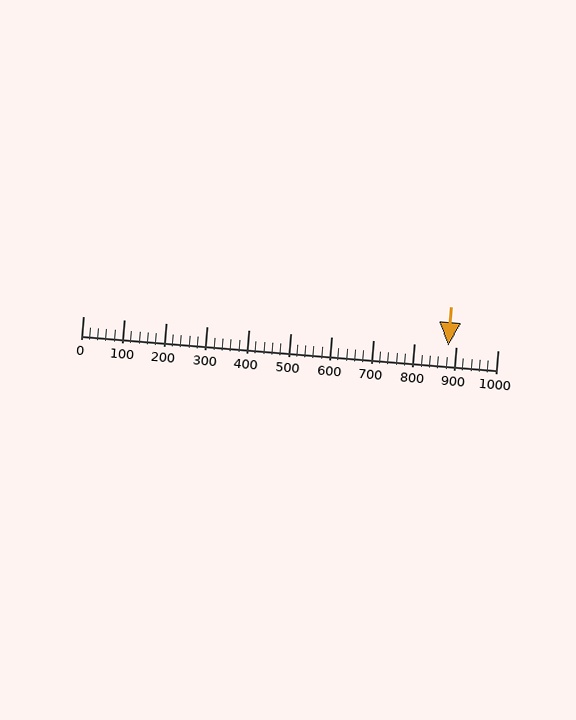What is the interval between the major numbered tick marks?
The major tick marks are spaced 100 units apart.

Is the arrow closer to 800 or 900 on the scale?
The arrow is closer to 900.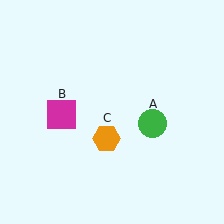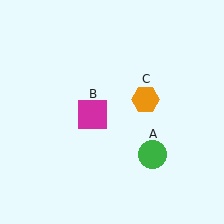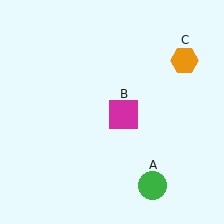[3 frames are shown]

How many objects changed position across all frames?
3 objects changed position: green circle (object A), magenta square (object B), orange hexagon (object C).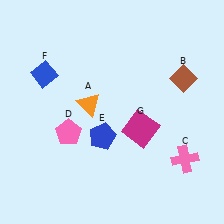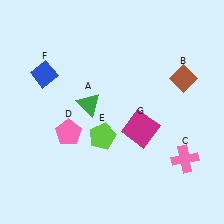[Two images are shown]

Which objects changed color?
A changed from orange to green. E changed from blue to lime.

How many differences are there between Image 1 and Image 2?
There are 2 differences between the two images.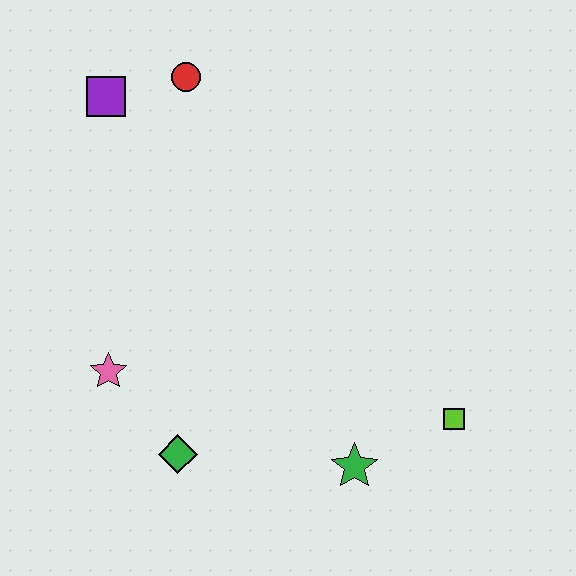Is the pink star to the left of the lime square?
Yes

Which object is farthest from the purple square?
The lime square is farthest from the purple square.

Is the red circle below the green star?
No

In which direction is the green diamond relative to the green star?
The green diamond is to the left of the green star.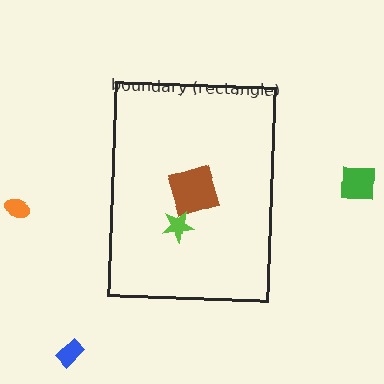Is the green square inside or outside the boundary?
Outside.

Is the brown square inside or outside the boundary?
Inside.